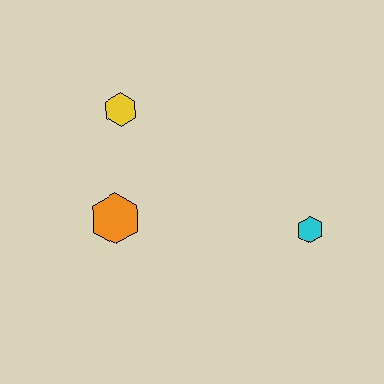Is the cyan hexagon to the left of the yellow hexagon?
No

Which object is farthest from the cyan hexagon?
The yellow hexagon is farthest from the cyan hexagon.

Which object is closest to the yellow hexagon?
The orange hexagon is closest to the yellow hexagon.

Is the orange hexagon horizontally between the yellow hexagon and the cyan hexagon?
No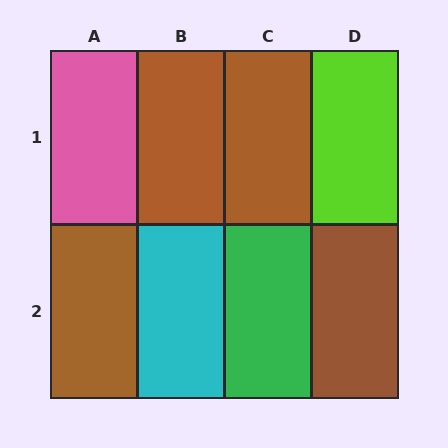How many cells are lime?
1 cell is lime.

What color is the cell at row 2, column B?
Cyan.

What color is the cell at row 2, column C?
Green.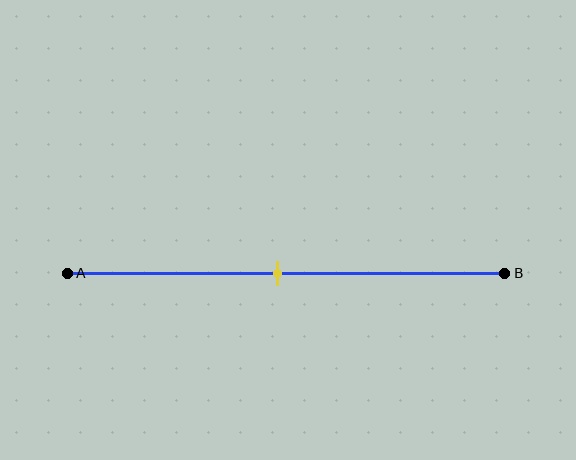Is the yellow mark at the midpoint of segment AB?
Yes, the mark is approximately at the midpoint.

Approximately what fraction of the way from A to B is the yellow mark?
The yellow mark is approximately 50% of the way from A to B.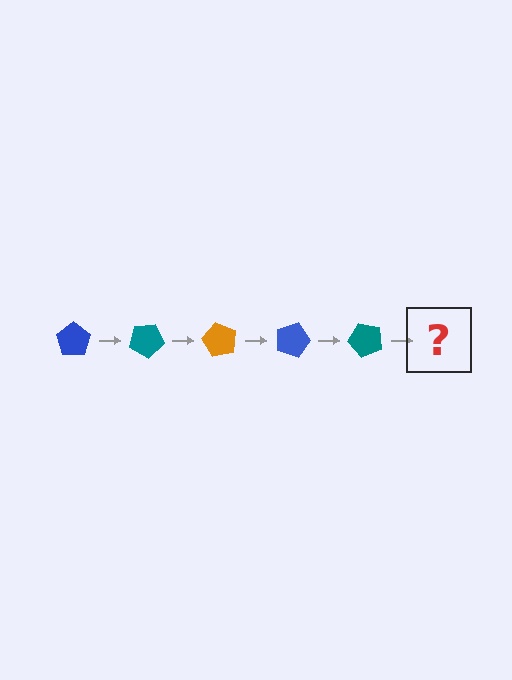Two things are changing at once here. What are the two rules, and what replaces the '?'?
The two rules are that it rotates 30 degrees each step and the color cycles through blue, teal, and orange. The '?' should be an orange pentagon, rotated 150 degrees from the start.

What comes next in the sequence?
The next element should be an orange pentagon, rotated 150 degrees from the start.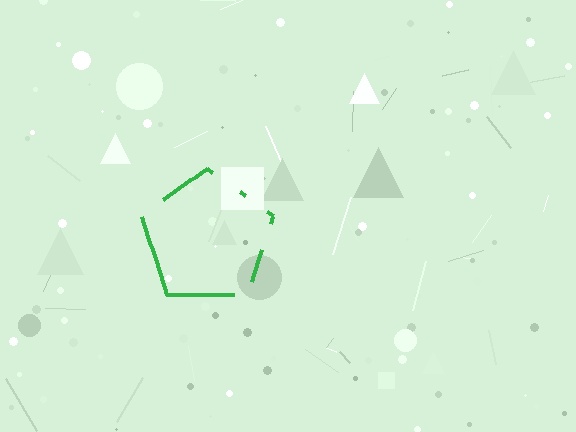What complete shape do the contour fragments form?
The contour fragments form a pentagon.